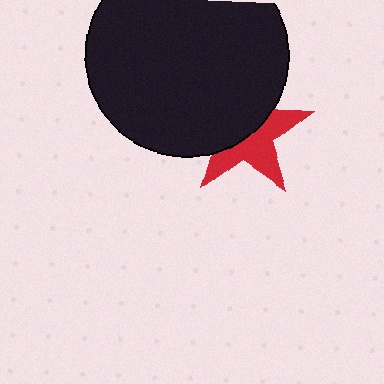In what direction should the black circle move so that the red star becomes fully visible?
The black circle should move toward the upper-left. That is the shortest direction to clear the overlap and leave the red star fully visible.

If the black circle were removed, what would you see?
You would see the complete red star.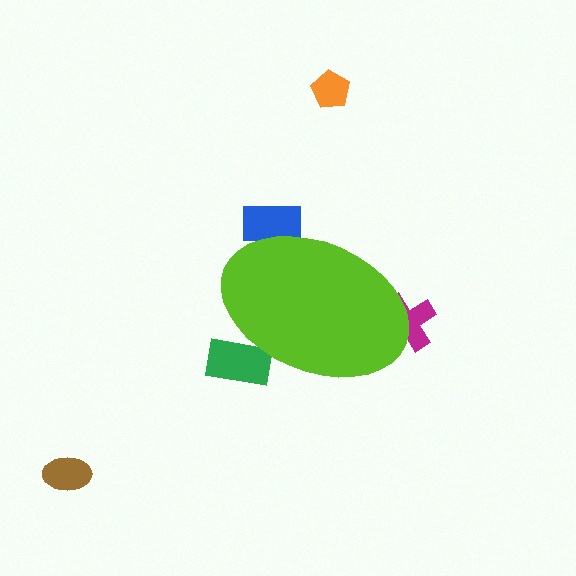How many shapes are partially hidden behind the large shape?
3 shapes are partially hidden.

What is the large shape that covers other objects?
A lime ellipse.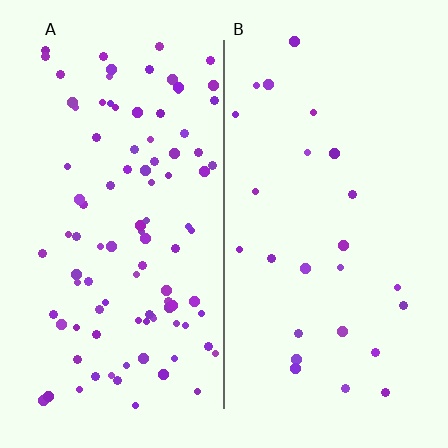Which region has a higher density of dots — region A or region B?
A (the left).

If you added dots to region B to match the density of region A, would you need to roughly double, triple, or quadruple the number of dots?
Approximately quadruple.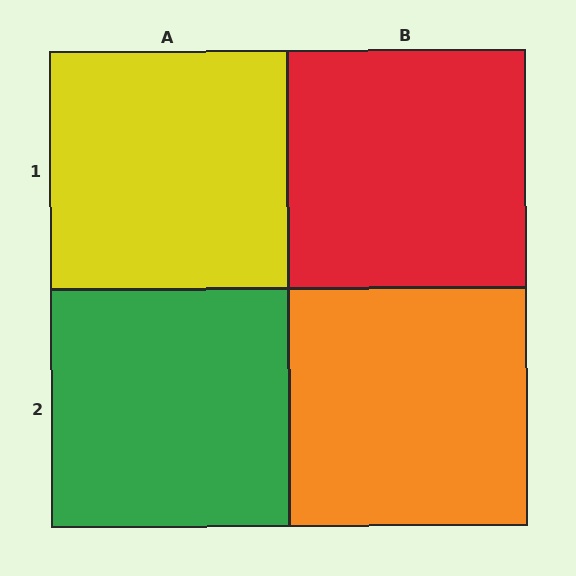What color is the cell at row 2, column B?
Orange.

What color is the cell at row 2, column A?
Green.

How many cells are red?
1 cell is red.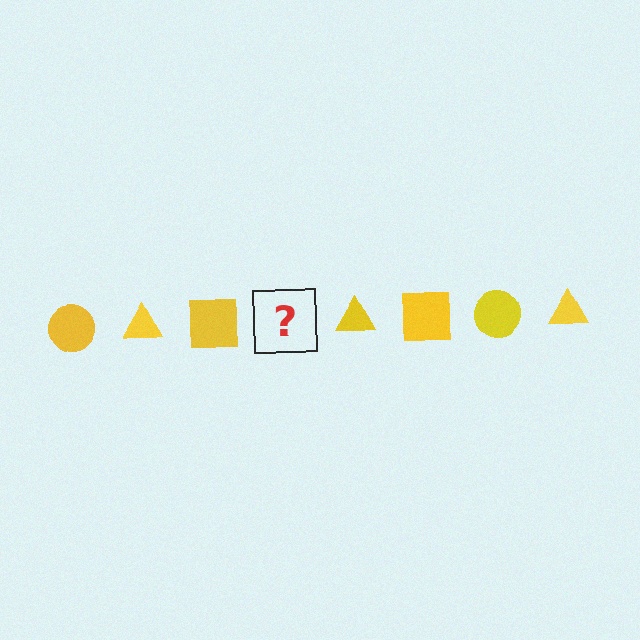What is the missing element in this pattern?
The missing element is a yellow circle.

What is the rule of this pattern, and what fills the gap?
The rule is that the pattern cycles through circle, triangle, square shapes in yellow. The gap should be filled with a yellow circle.